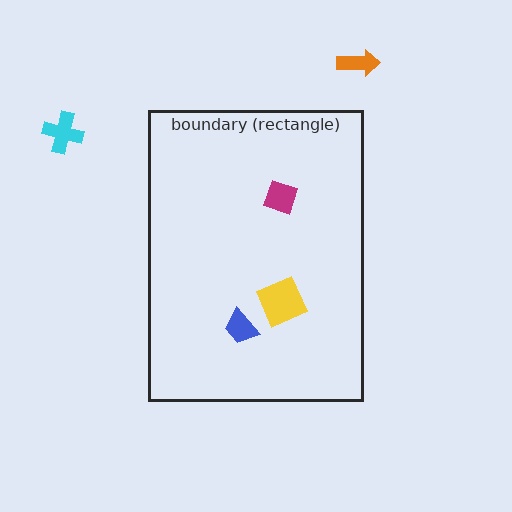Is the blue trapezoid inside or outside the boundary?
Inside.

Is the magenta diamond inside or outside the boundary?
Inside.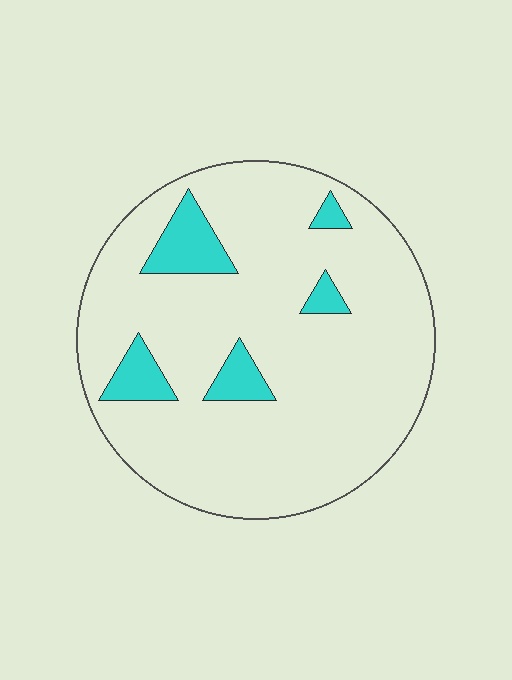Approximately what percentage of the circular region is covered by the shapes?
Approximately 10%.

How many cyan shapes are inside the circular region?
5.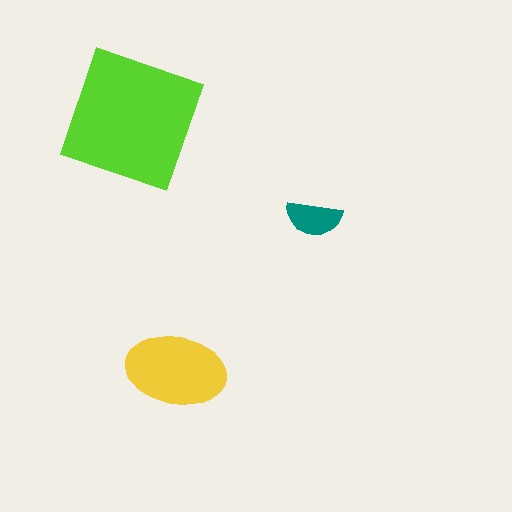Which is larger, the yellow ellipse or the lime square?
The lime square.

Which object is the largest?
The lime square.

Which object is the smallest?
The teal semicircle.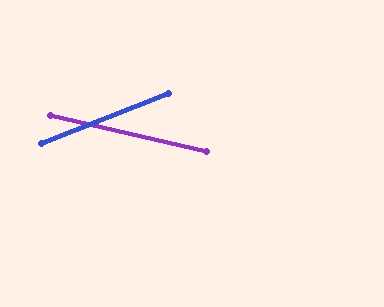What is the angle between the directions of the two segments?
Approximately 34 degrees.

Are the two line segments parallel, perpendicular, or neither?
Neither parallel nor perpendicular — they differ by about 34°.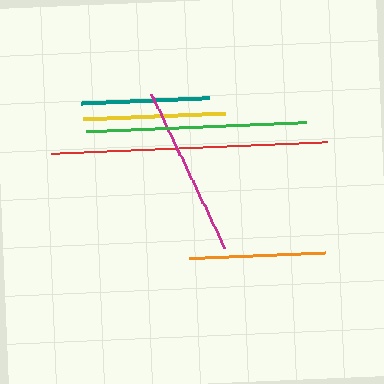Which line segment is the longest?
The red line is the longest at approximately 276 pixels.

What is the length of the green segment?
The green segment is approximately 220 pixels long.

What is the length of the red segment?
The red segment is approximately 276 pixels long.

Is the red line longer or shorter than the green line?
The red line is longer than the green line.